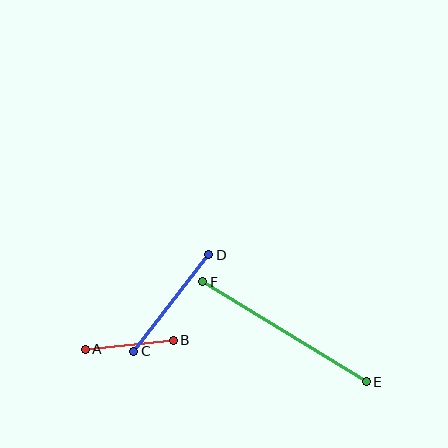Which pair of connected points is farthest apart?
Points E and F are farthest apart.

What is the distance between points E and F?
The distance is approximately 192 pixels.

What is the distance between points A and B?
The distance is approximately 89 pixels.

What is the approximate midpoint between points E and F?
The midpoint is at approximately (284, 332) pixels.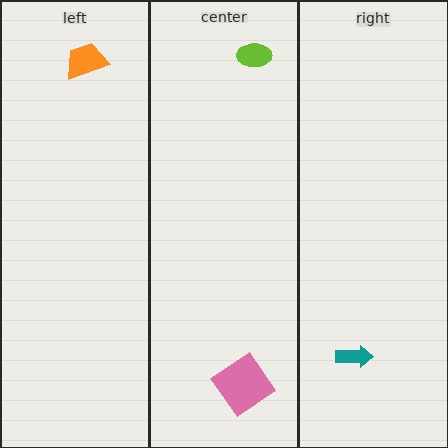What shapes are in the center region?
The lime ellipse, the pink diamond.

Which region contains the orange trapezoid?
The left region.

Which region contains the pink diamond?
The center region.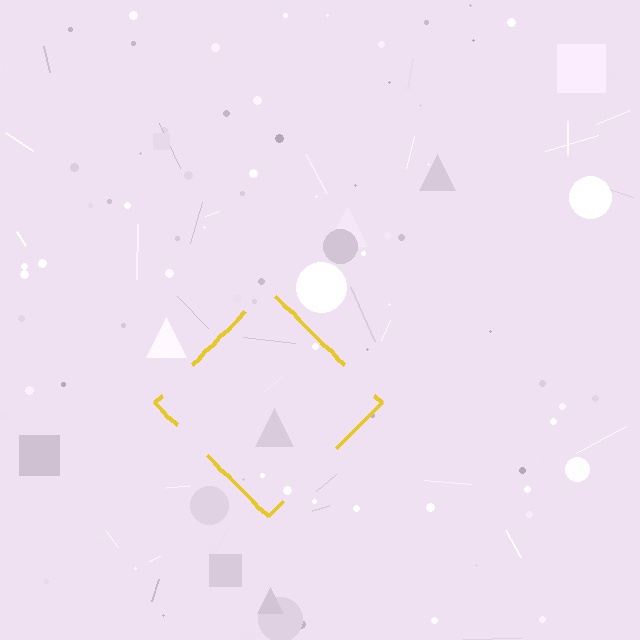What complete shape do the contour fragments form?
The contour fragments form a diamond.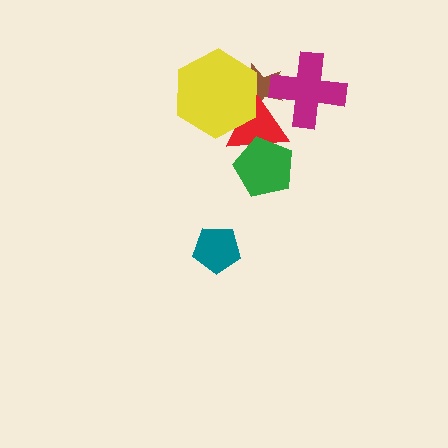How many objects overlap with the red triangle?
4 objects overlap with the red triangle.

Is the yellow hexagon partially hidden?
No, no other shape covers it.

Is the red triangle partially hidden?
Yes, it is partially covered by another shape.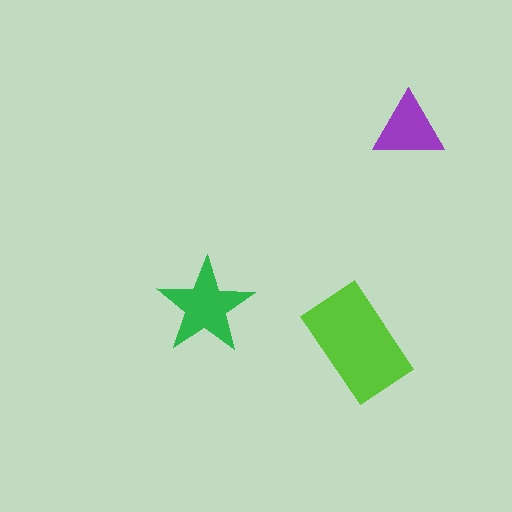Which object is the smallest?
The purple triangle.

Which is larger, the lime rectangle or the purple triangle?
The lime rectangle.